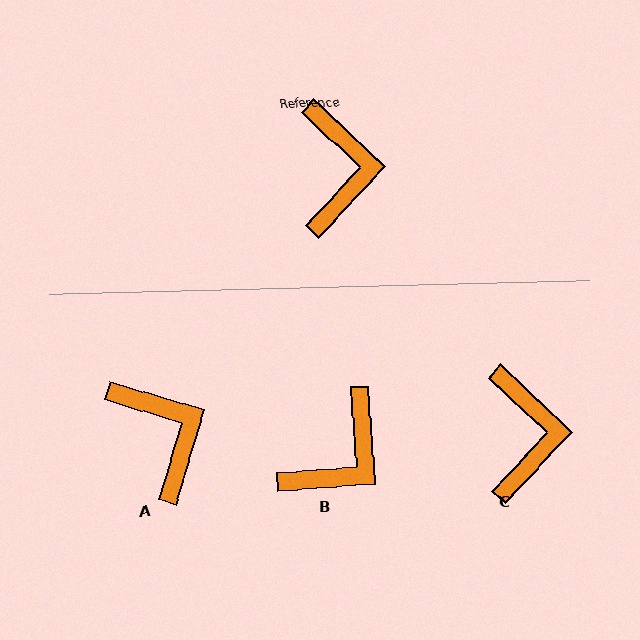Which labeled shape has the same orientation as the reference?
C.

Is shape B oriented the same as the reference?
No, it is off by about 43 degrees.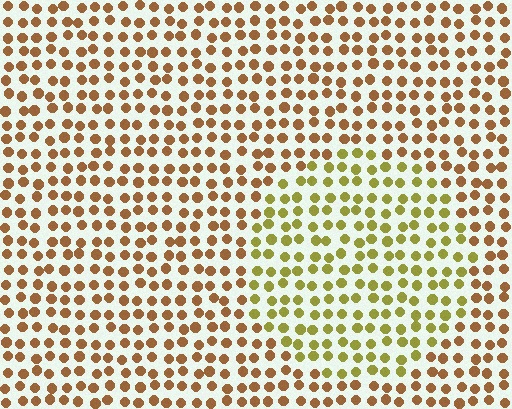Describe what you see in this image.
The image is filled with small brown elements in a uniform arrangement. A circle-shaped region is visible where the elements are tinted to a slightly different hue, forming a subtle color boundary.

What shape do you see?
I see a circle.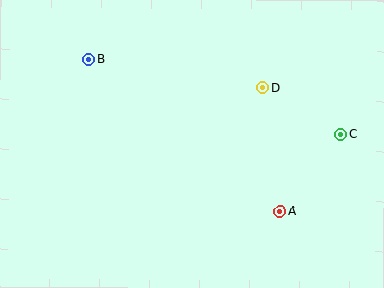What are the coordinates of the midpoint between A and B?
The midpoint between A and B is at (184, 135).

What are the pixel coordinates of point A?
Point A is at (280, 211).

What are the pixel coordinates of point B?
Point B is at (88, 59).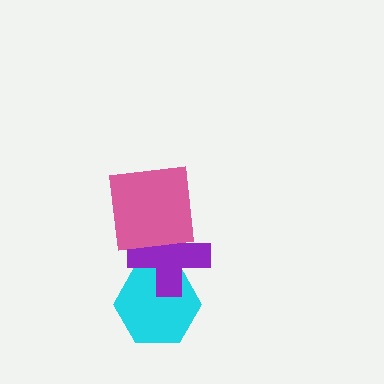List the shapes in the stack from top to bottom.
From top to bottom: the pink square, the purple cross, the cyan hexagon.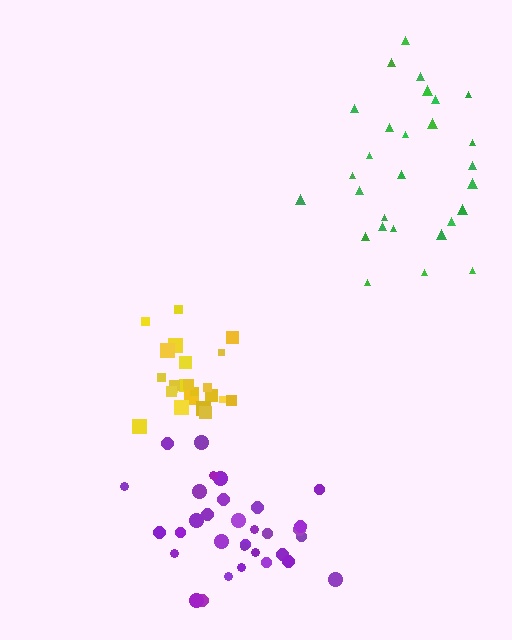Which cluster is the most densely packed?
Yellow.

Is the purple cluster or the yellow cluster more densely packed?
Yellow.